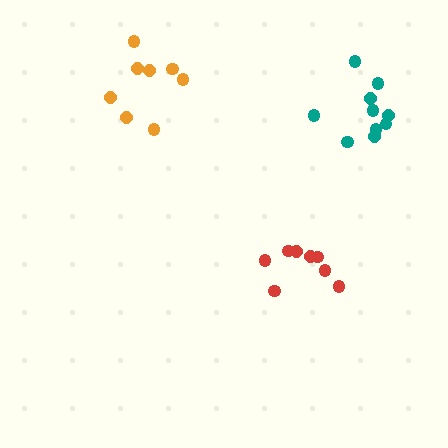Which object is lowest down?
The red cluster is bottommost.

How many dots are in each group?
Group 1: 8 dots, Group 2: 8 dots, Group 3: 10 dots (26 total).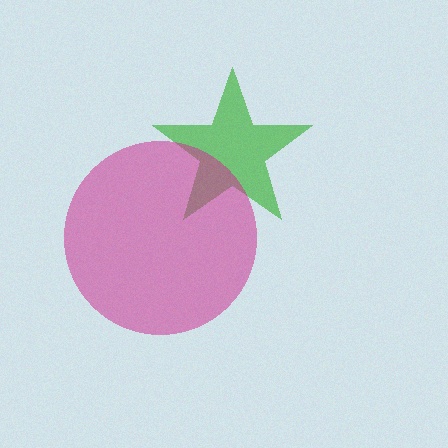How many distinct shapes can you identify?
There are 2 distinct shapes: a green star, a magenta circle.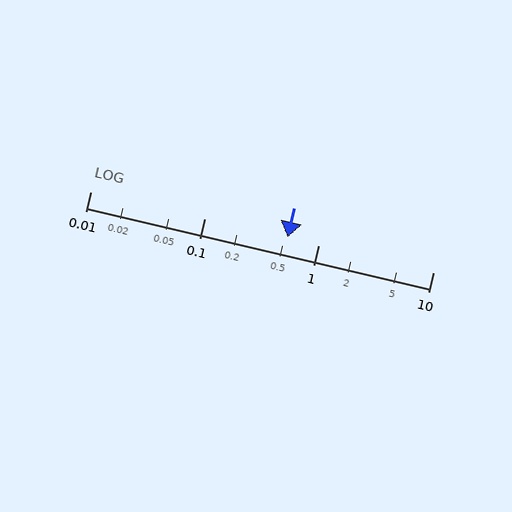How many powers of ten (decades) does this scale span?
The scale spans 3 decades, from 0.01 to 10.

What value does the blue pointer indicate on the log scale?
The pointer indicates approximately 0.53.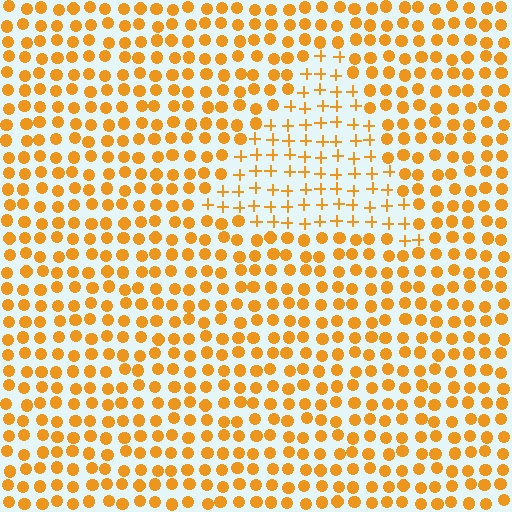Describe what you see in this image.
The image is filled with small orange elements arranged in a uniform grid. A triangle-shaped region contains plus signs, while the surrounding area contains circles. The boundary is defined purely by the change in element shape.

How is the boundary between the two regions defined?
The boundary is defined by a change in element shape: plus signs inside vs. circles outside. All elements share the same color and spacing.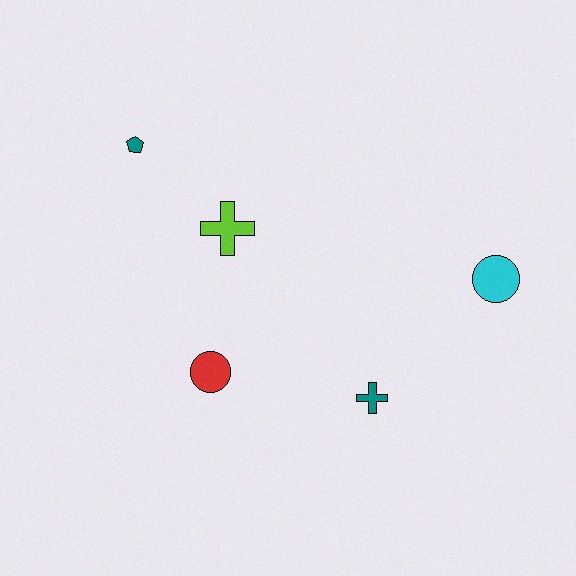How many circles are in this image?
There are 2 circles.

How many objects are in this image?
There are 5 objects.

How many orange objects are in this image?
There are no orange objects.